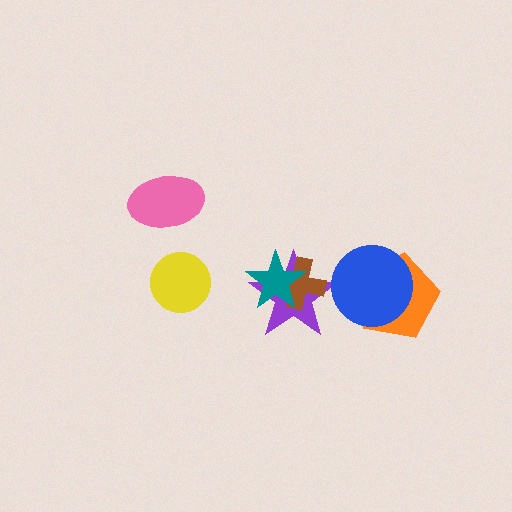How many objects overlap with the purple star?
2 objects overlap with the purple star.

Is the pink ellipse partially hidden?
No, no other shape covers it.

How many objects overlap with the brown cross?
2 objects overlap with the brown cross.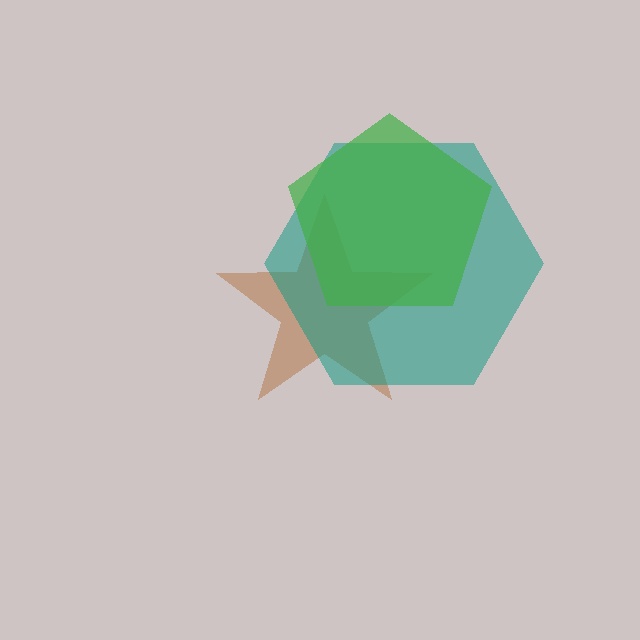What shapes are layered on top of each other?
The layered shapes are: a brown star, a teal hexagon, a green pentagon.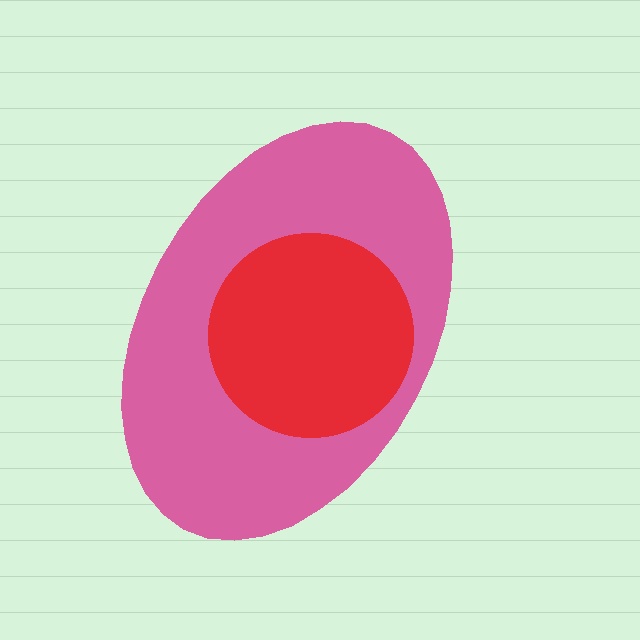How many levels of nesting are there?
2.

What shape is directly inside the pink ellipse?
The red circle.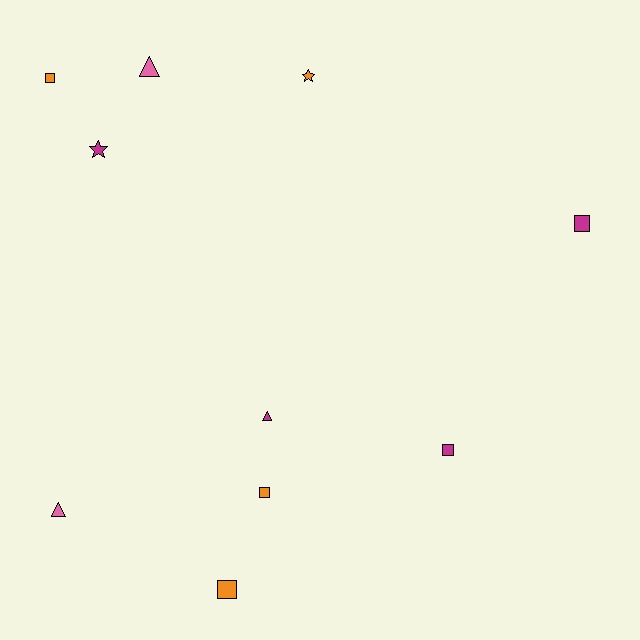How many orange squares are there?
There are 3 orange squares.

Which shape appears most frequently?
Square, with 5 objects.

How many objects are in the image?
There are 10 objects.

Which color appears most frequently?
Orange, with 4 objects.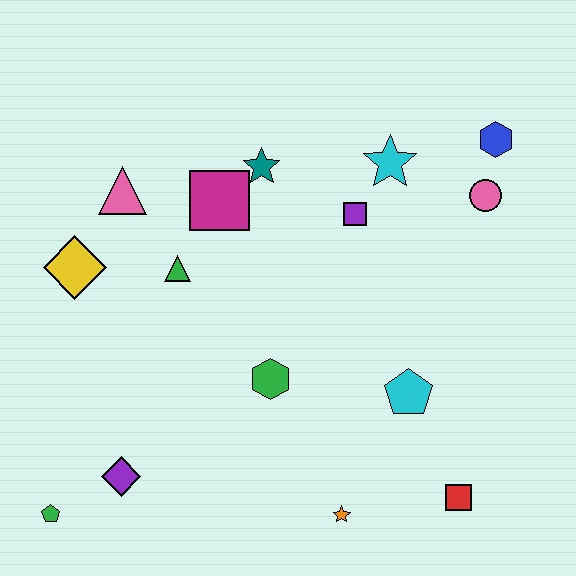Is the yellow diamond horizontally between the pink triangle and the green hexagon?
No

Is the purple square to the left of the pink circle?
Yes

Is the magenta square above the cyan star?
No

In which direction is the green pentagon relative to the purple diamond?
The green pentagon is to the left of the purple diamond.